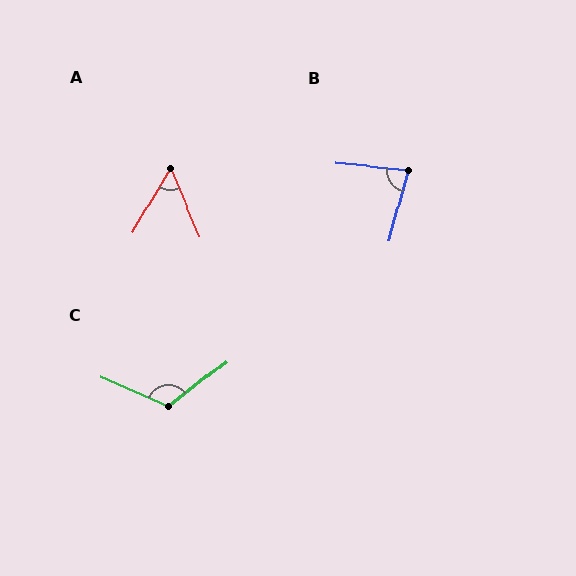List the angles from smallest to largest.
A (54°), B (81°), C (118°).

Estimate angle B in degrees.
Approximately 81 degrees.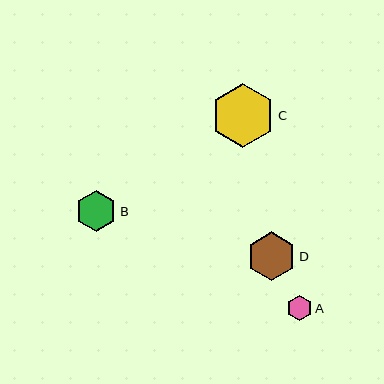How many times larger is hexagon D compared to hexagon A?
Hexagon D is approximately 1.9 times the size of hexagon A.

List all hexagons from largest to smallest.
From largest to smallest: C, D, B, A.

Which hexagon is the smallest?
Hexagon A is the smallest with a size of approximately 26 pixels.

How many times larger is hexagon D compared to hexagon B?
Hexagon D is approximately 1.2 times the size of hexagon B.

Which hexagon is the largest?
Hexagon C is the largest with a size of approximately 64 pixels.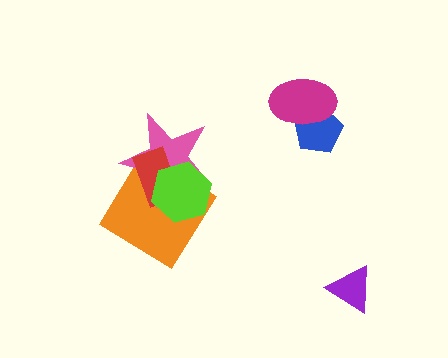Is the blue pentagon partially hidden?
Yes, it is partially covered by another shape.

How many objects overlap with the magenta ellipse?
1 object overlaps with the magenta ellipse.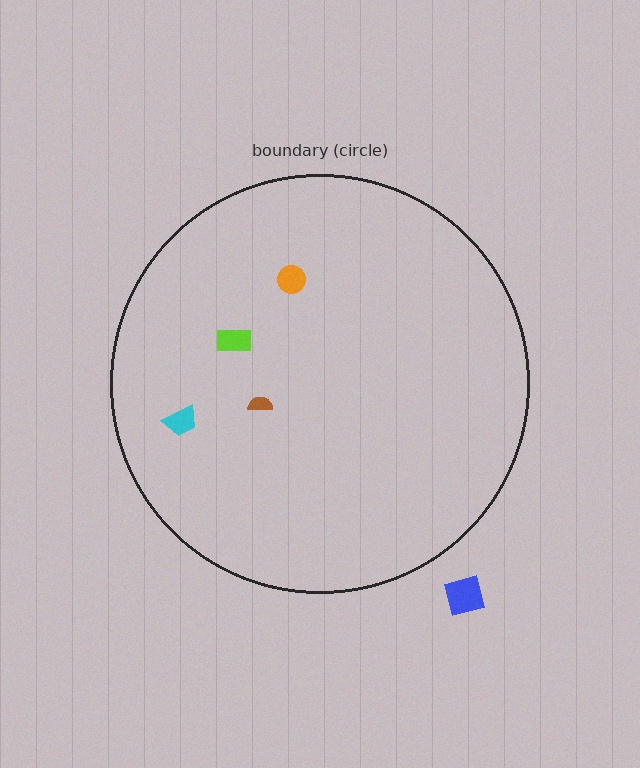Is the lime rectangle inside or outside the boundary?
Inside.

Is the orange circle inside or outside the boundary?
Inside.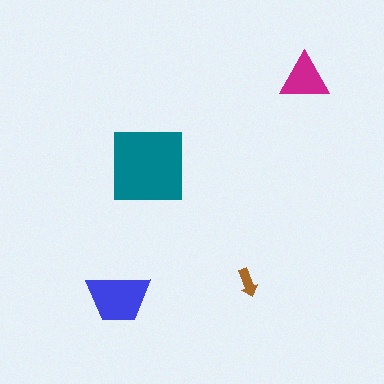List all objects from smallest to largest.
The brown arrow, the magenta triangle, the blue trapezoid, the teal square.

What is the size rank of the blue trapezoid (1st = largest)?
2nd.